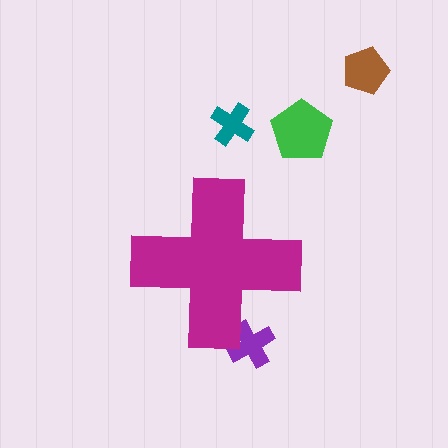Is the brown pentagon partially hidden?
No, the brown pentagon is fully visible.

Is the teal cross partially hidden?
No, the teal cross is fully visible.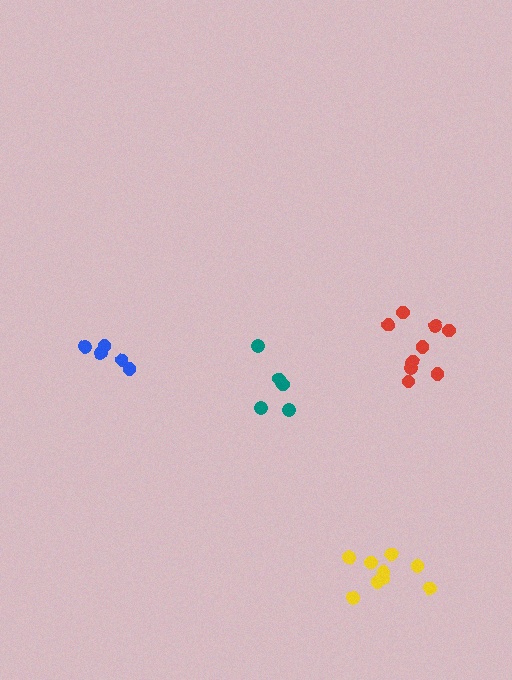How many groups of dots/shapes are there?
There are 4 groups.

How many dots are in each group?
Group 1: 9 dots, Group 2: 5 dots, Group 3: 5 dots, Group 4: 9 dots (28 total).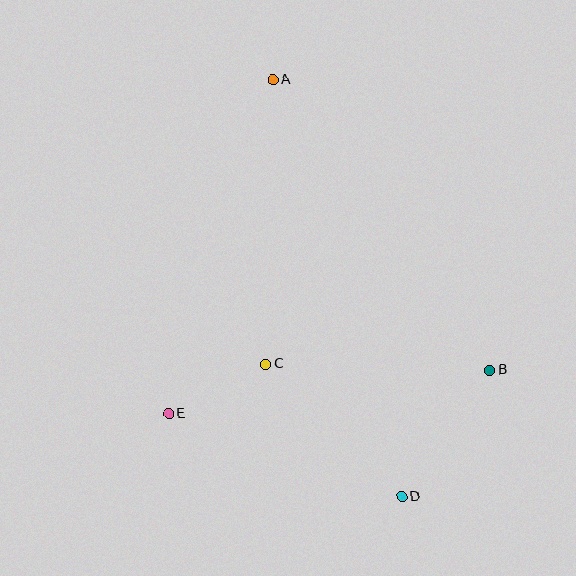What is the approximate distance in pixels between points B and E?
The distance between B and E is approximately 324 pixels.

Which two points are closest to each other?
Points C and E are closest to each other.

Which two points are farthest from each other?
Points A and D are farthest from each other.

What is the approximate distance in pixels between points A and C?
The distance between A and C is approximately 285 pixels.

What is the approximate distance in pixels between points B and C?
The distance between B and C is approximately 224 pixels.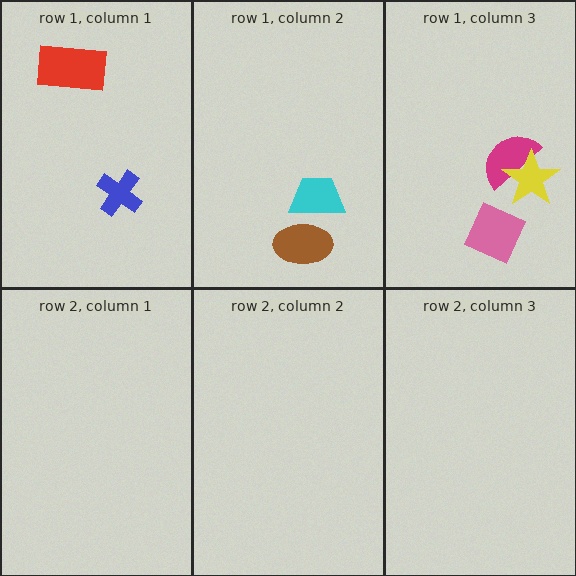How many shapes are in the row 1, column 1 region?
2.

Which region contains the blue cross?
The row 1, column 1 region.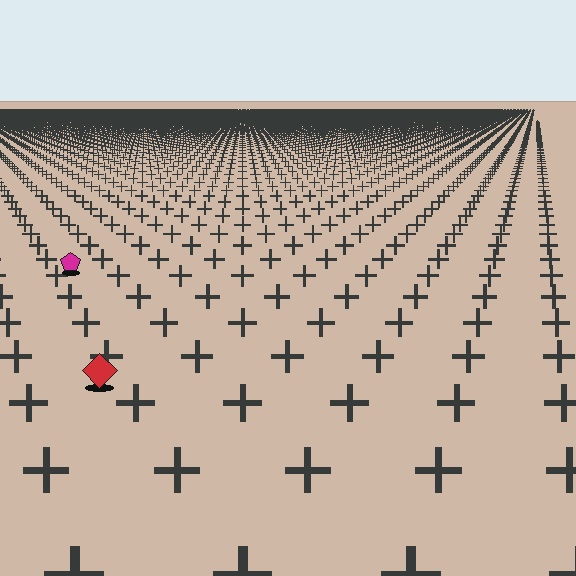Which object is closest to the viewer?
The red diamond is closest. The texture marks near it are larger and more spread out.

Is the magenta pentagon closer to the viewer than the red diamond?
No. The red diamond is closer — you can tell from the texture gradient: the ground texture is coarser near it.